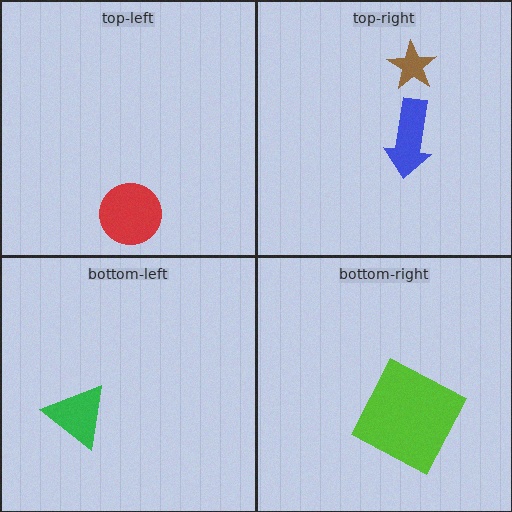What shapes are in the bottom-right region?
The lime square.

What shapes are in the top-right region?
The brown star, the blue arrow.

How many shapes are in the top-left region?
1.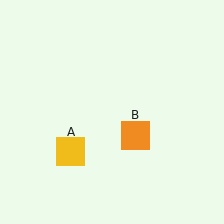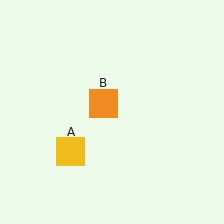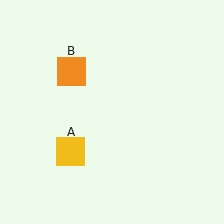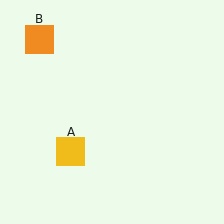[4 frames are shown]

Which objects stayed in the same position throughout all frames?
Yellow square (object A) remained stationary.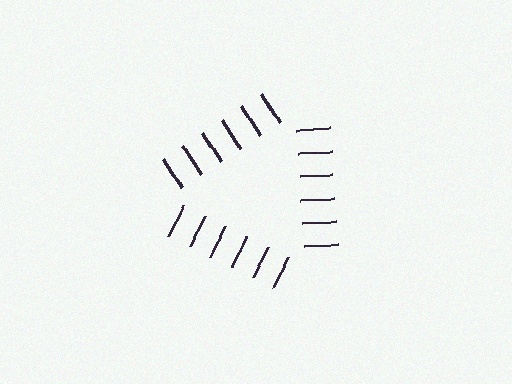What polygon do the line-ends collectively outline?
An illusory triangle — the line segments terminate on its edges but no continuous stroke is drawn.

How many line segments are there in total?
18 — 6 along each of the 3 edges.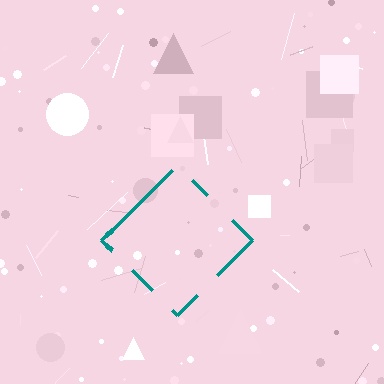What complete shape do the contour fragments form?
The contour fragments form a diamond.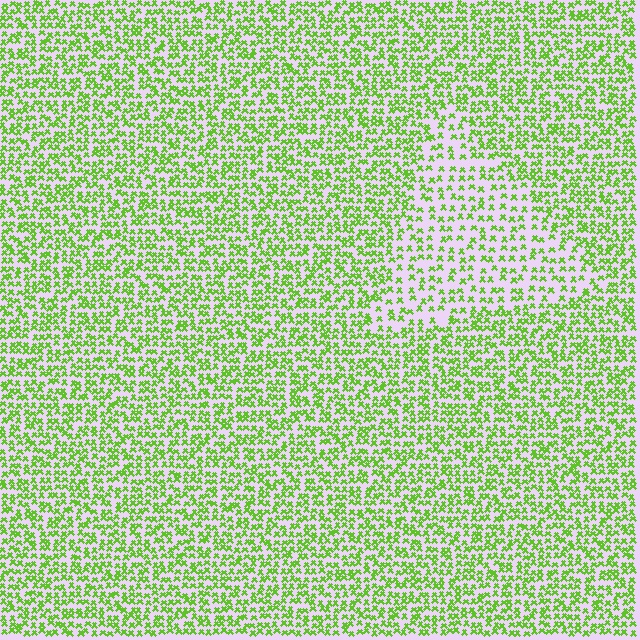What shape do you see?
I see a triangle.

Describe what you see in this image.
The image contains small lime elements arranged at two different densities. A triangle-shaped region is visible where the elements are less densely packed than the surrounding area.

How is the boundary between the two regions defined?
The boundary is defined by a change in element density (approximately 1.8x ratio). All elements are the same color, size, and shape.